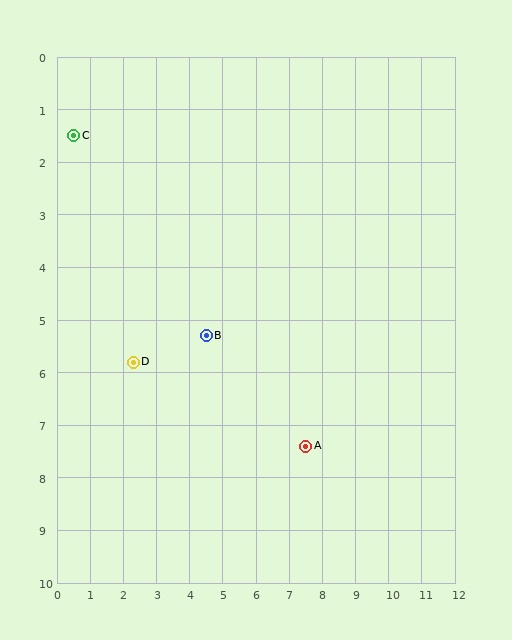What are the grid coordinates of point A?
Point A is at approximately (7.5, 7.4).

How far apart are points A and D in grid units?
Points A and D are about 5.4 grid units apart.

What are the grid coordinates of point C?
Point C is at approximately (0.5, 1.5).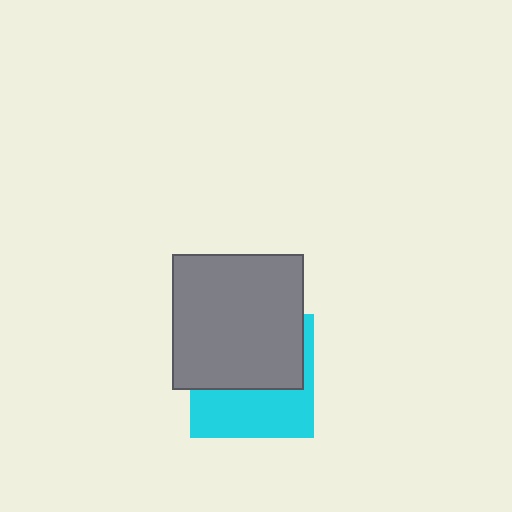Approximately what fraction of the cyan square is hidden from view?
Roughly 56% of the cyan square is hidden behind the gray rectangle.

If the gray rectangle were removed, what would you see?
You would see the complete cyan square.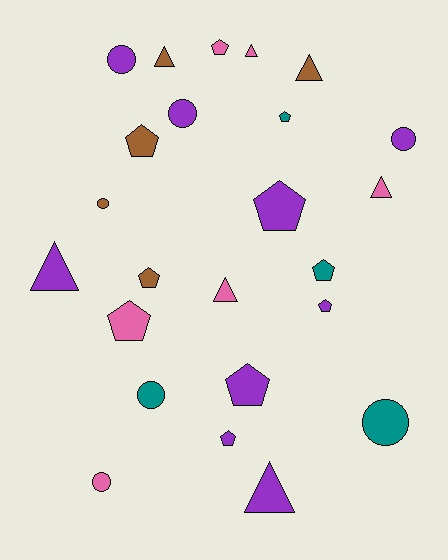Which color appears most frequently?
Purple, with 9 objects.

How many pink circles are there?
There is 1 pink circle.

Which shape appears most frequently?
Pentagon, with 10 objects.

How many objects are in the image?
There are 24 objects.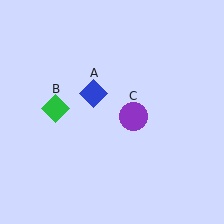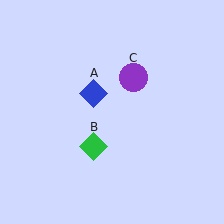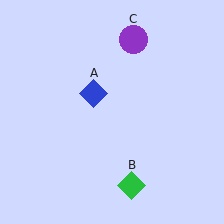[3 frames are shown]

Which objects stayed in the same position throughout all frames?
Blue diamond (object A) remained stationary.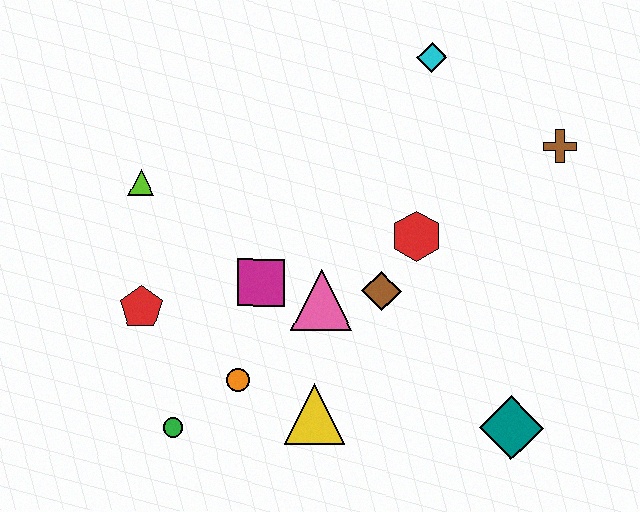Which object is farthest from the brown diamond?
The lime triangle is farthest from the brown diamond.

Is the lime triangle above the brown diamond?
Yes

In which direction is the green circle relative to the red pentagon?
The green circle is below the red pentagon.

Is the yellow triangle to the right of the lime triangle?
Yes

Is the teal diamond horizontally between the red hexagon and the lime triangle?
No